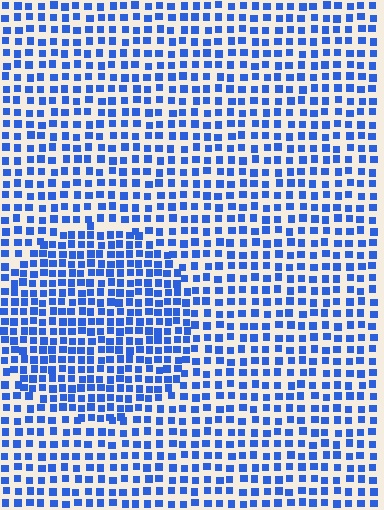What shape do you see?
I see a circle.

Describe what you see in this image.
The image contains small blue elements arranged at two different densities. A circle-shaped region is visible where the elements are more densely packed than the surrounding area.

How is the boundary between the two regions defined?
The boundary is defined by a change in element density (approximately 1.5x ratio). All elements are the same color, size, and shape.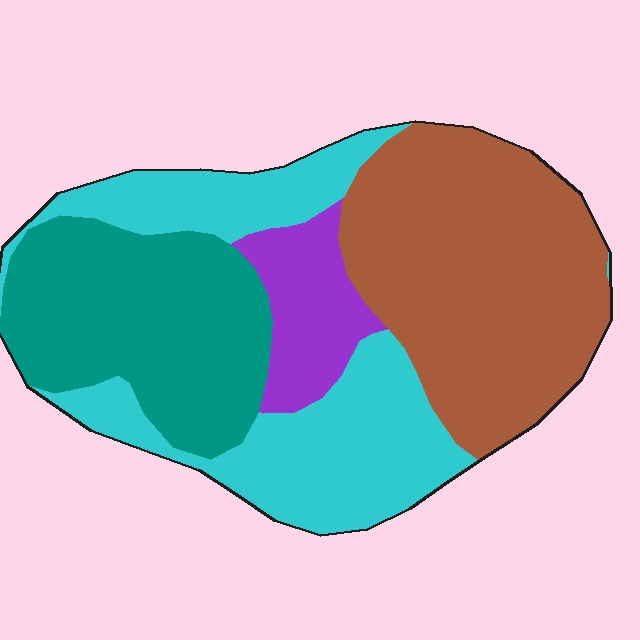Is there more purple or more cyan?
Cyan.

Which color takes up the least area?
Purple, at roughly 10%.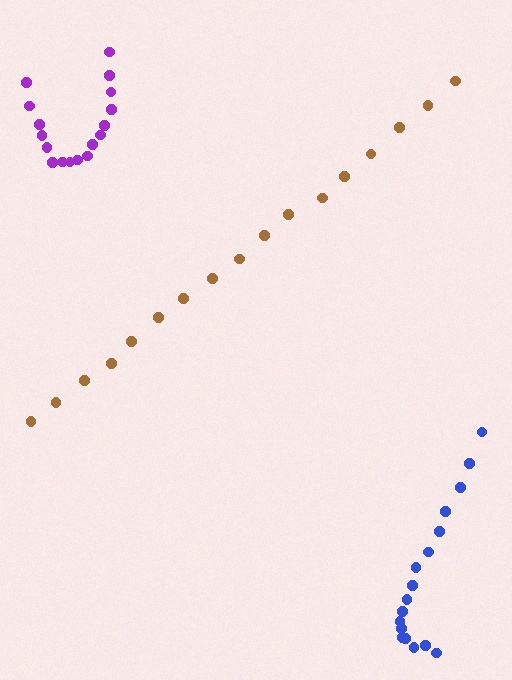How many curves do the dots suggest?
There are 3 distinct paths.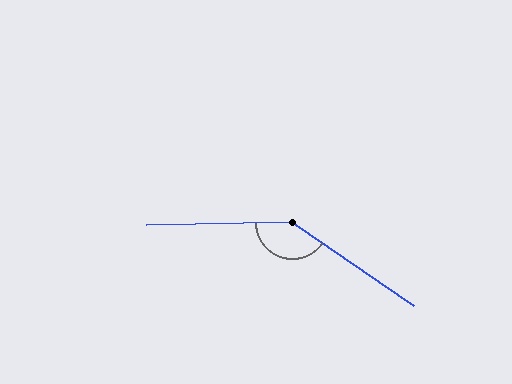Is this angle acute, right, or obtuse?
It is obtuse.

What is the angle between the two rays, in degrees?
Approximately 144 degrees.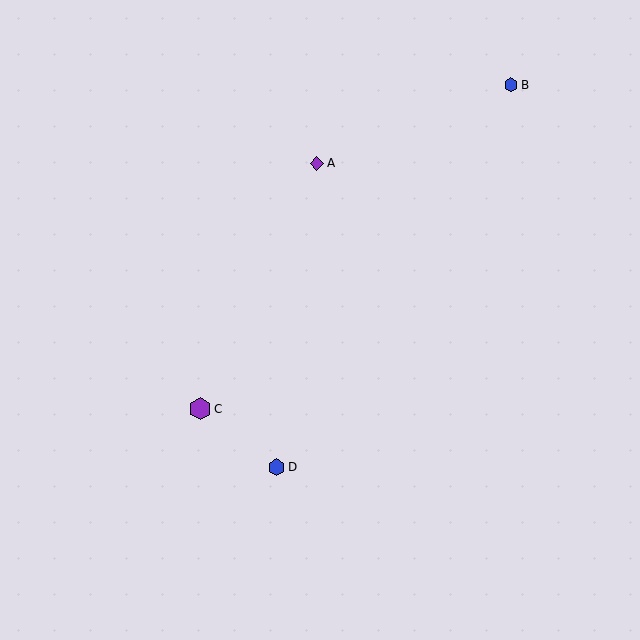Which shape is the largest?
The purple hexagon (labeled C) is the largest.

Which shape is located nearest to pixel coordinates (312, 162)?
The purple diamond (labeled A) at (317, 163) is nearest to that location.